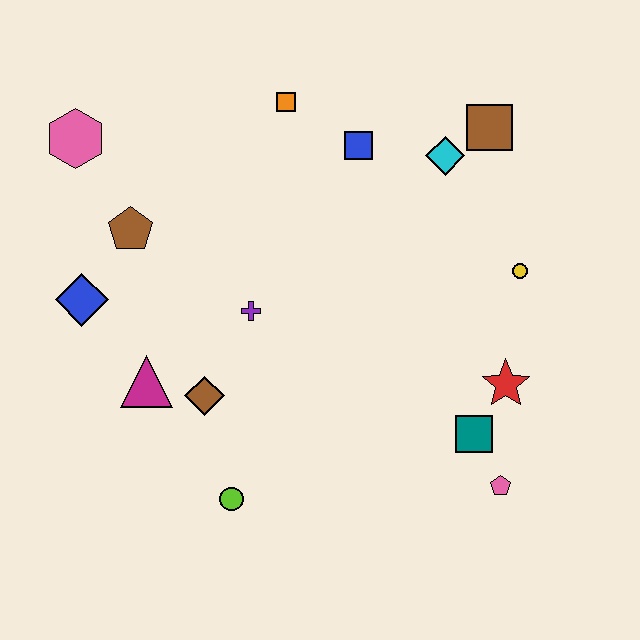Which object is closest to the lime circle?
The brown diamond is closest to the lime circle.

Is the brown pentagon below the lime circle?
No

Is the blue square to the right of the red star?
No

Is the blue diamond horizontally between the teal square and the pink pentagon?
No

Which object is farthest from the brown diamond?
The brown square is farthest from the brown diamond.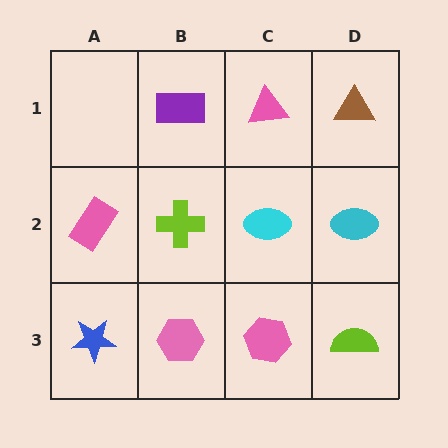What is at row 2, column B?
A lime cross.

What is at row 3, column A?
A blue star.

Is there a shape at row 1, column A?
No, that cell is empty.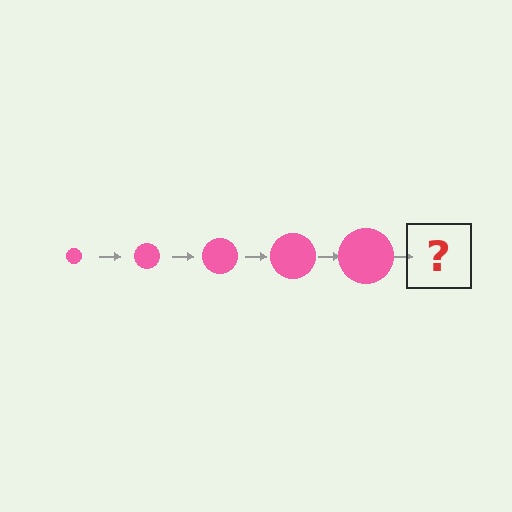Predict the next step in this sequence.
The next step is a pink circle, larger than the previous one.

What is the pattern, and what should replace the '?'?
The pattern is that the circle gets progressively larger each step. The '?' should be a pink circle, larger than the previous one.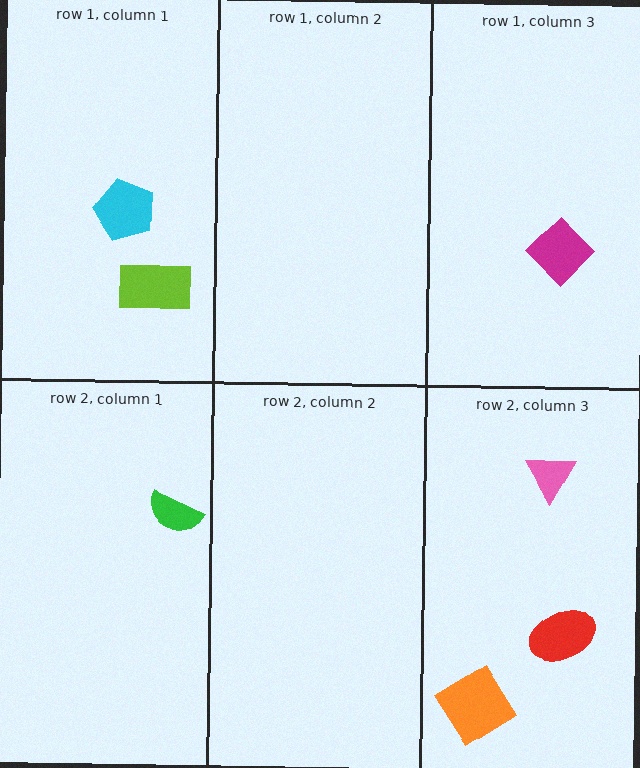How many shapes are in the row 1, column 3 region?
1.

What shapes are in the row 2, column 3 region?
The orange diamond, the red ellipse, the pink triangle.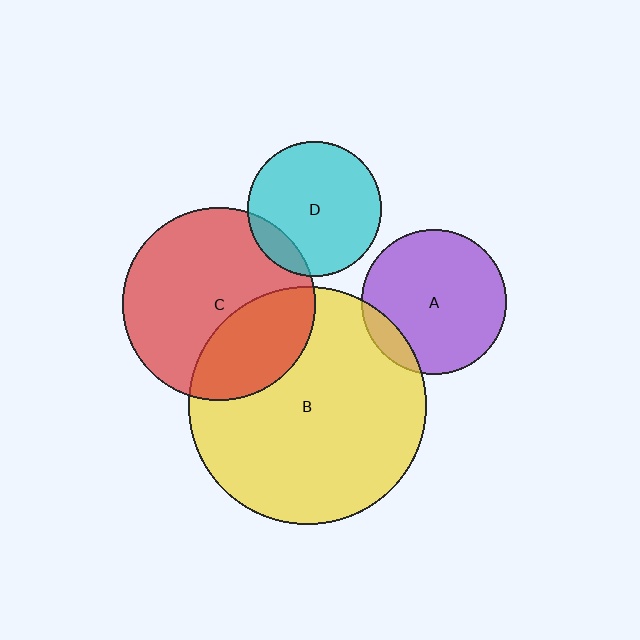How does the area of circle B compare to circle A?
Approximately 2.7 times.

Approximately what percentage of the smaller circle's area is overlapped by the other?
Approximately 10%.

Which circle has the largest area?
Circle B (yellow).